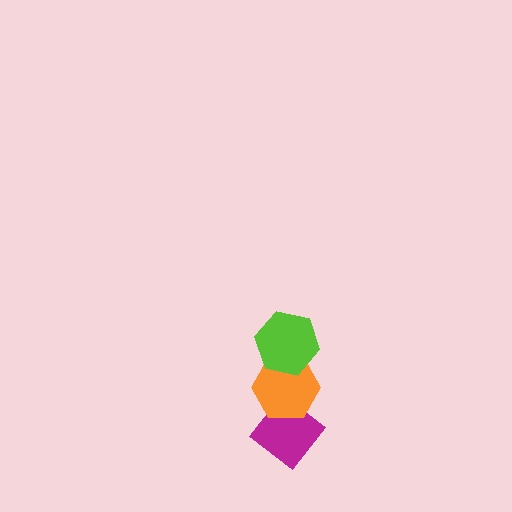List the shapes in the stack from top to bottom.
From top to bottom: the lime hexagon, the orange hexagon, the magenta diamond.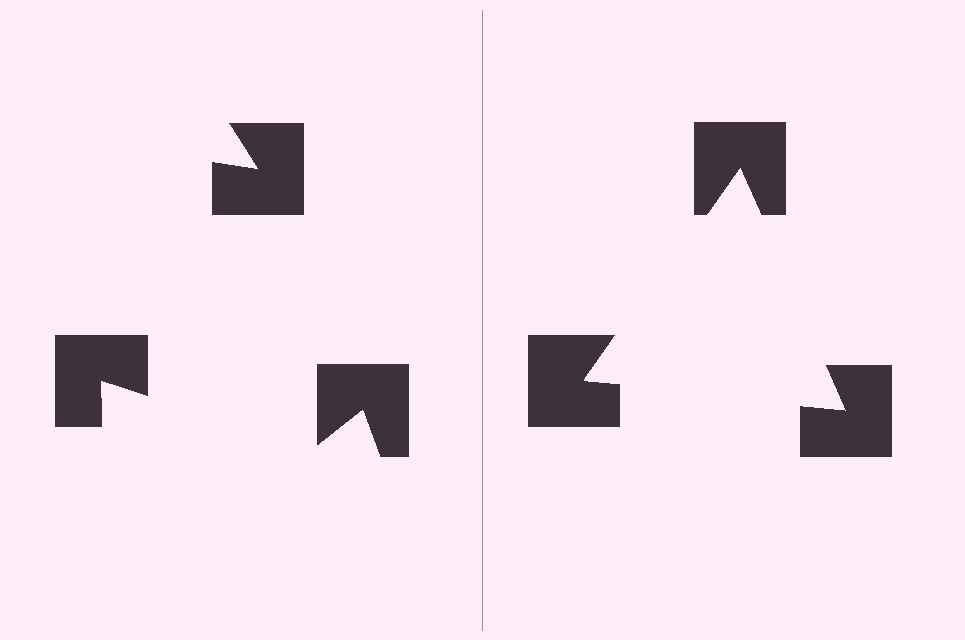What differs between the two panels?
The notched squares are positioned identically on both sides; only the wedge orientations differ. On the right they align to a triangle; on the left they are misaligned.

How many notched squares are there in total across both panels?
6 — 3 on each side.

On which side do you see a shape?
An illusory triangle appears on the right side. On the left side the wedge cuts are rotated, so no coherent shape forms.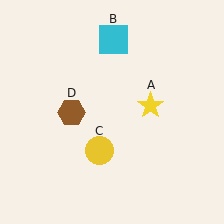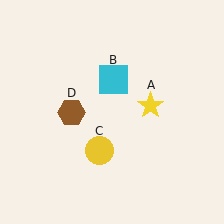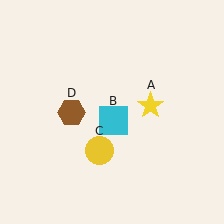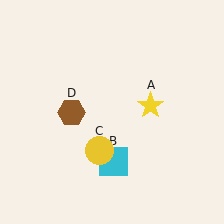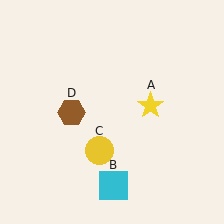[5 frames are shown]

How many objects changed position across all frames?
1 object changed position: cyan square (object B).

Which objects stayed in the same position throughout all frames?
Yellow star (object A) and yellow circle (object C) and brown hexagon (object D) remained stationary.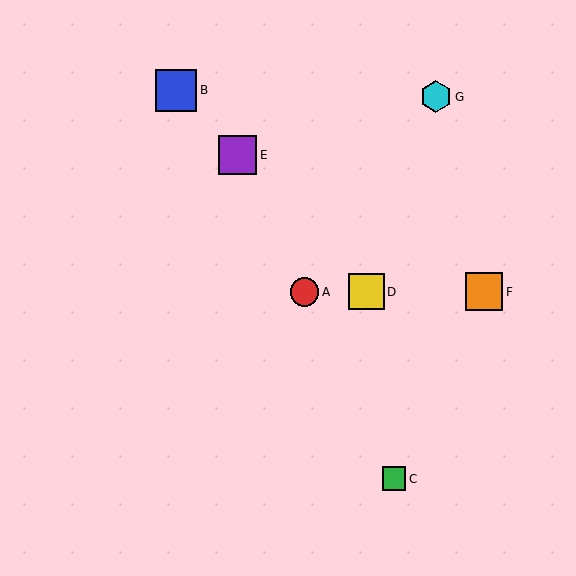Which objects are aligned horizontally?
Objects A, D, F are aligned horizontally.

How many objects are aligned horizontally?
3 objects (A, D, F) are aligned horizontally.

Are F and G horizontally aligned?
No, F is at y≈292 and G is at y≈97.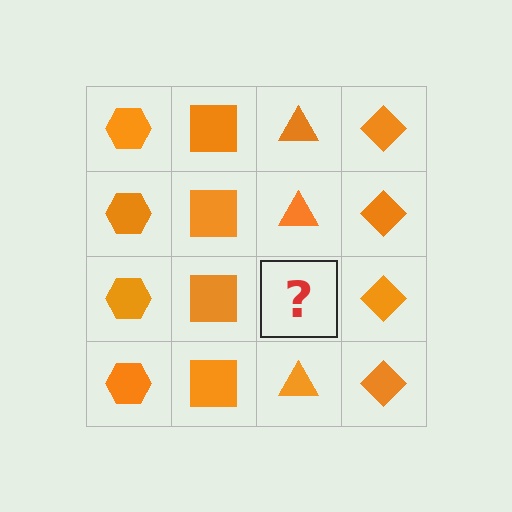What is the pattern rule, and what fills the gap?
The rule is that each column has a consistent shape. The gap should be filled with an orange triangle.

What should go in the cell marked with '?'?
The missing cell should contain an orange triangle.